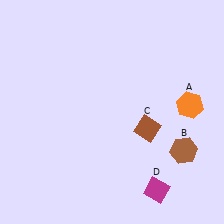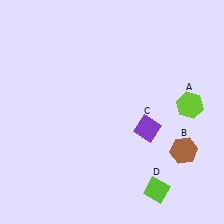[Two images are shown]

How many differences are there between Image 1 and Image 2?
There are 3 differences between the two images.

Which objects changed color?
A changed from orange to lime. C changed from brown to purple. D changed from magenta to lime.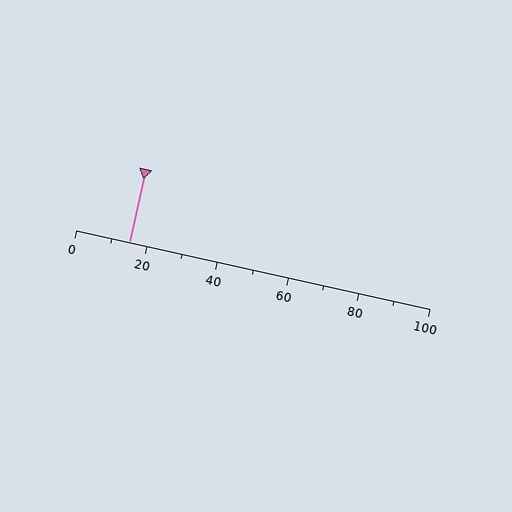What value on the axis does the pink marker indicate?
The marker indicates approximately 15.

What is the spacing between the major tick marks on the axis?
The major ticks are spaced 20 apart.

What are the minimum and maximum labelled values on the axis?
The axis runs from 0 to 100.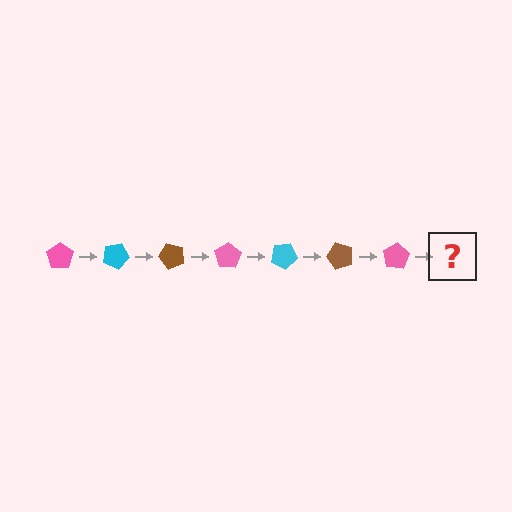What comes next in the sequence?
The next element should be a cyan pentagon, rotated 175 degrees from the start.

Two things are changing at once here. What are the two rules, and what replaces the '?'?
The two rules are that it rotates 25 degrees each step and the color cycles through pink, cyan, and brown. The '?' should be a cyan pentagon, rotated 175 degrees from the start.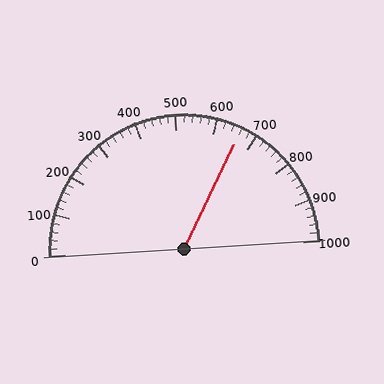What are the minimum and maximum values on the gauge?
The gauge ranges from 0 to 1000.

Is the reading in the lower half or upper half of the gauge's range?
The reading is in the upper half of the range (0 to 1000).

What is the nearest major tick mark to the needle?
The nearest major tick mark is 700.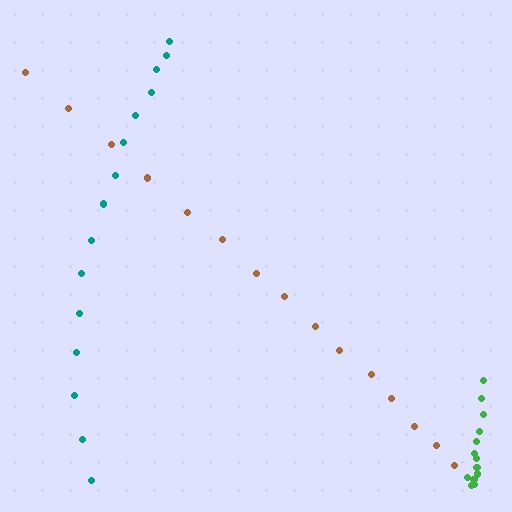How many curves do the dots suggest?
There are 3 distinct paths.